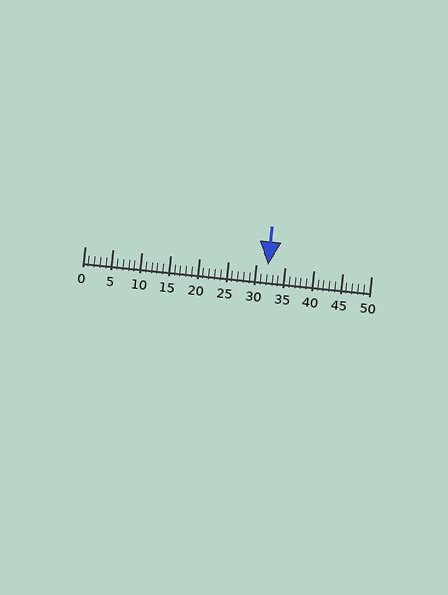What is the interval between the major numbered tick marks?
The major tick marks are spaced 5 units apart.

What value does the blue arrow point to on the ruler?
The blue arrow points to approximately 32.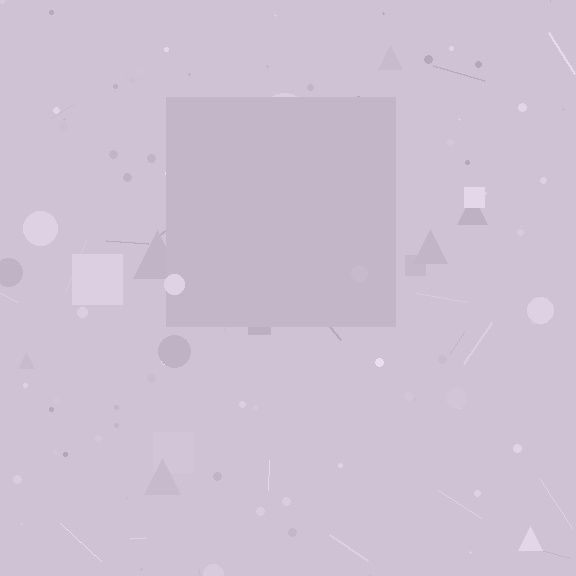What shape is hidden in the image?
A square is hidden in the image.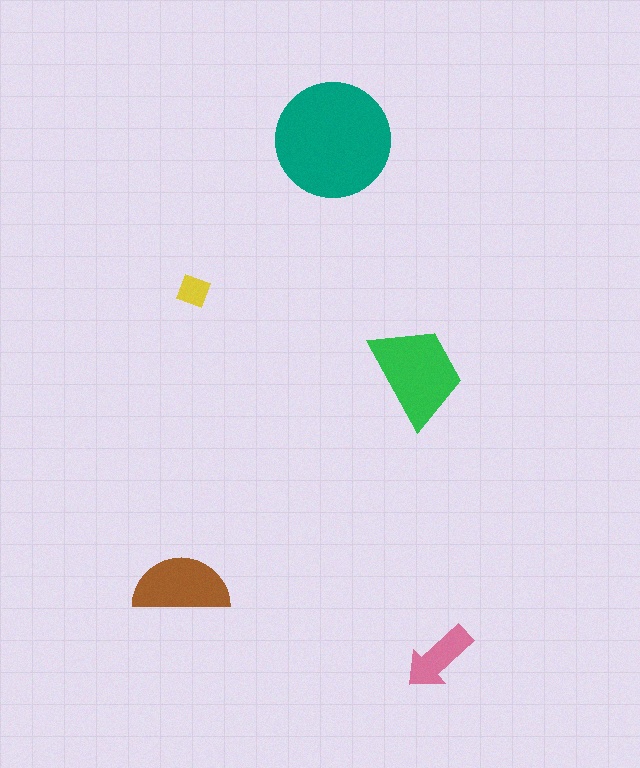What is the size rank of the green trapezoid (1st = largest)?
2nd.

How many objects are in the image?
There are 5 objects in the image.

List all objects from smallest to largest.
The yellow square, the pink arrow, the brown semicircle, the green trapezoid, the teal circle.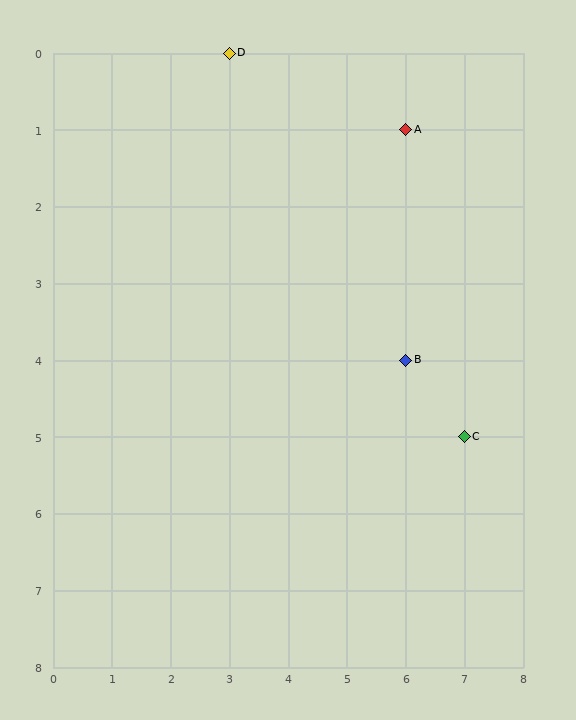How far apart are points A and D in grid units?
Points A and D are 3 columns and 1 row apart (about 3.2 grid units diagonally).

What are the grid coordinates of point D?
Point D is at grid coordinates (3, 0).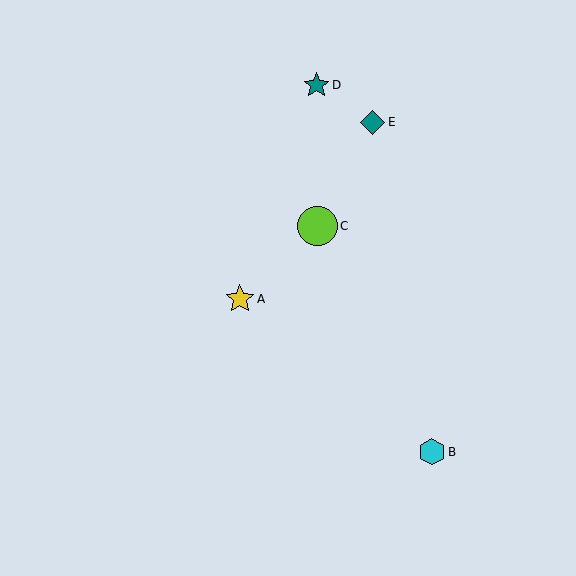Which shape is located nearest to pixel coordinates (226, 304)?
The yellow star (labeled A) at (240, 299) is nearest to that location.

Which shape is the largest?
The lime circle (labeled C) is the largest.